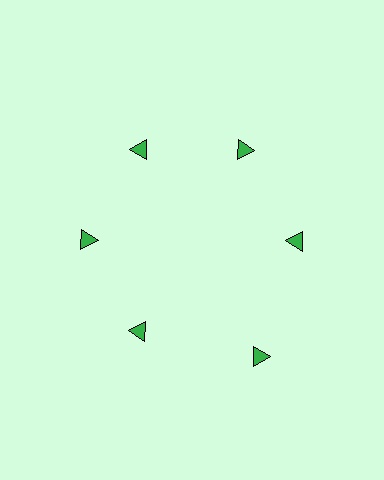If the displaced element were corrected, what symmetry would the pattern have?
It would have 6-fold rotational symmetry — the pattern would map onto itself every 60 degrees.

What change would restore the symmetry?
The symmetry would be restored by moving it inward, back onto the ring so that all 6 triangles sit at equal angles and equal distance from the center.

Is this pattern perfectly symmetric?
No. The 6 green triangles are arranged in a ring, but one element near the 5 o'clock position is pushed outward from the center, breaking the 6-fold rotational symmetry.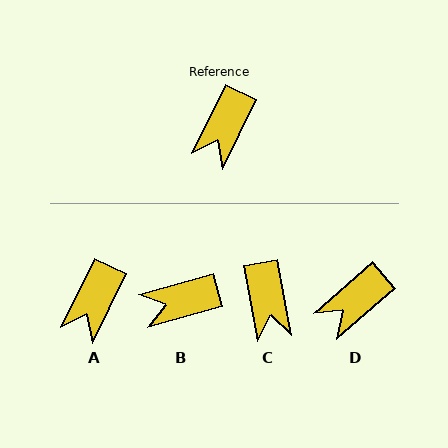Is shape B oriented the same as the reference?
No, it is off by about 48 degrees.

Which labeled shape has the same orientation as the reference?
A.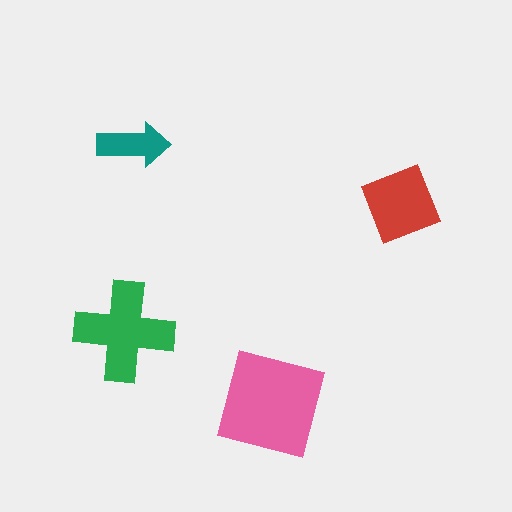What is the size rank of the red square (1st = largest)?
3rd.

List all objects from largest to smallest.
The pink square, the green cross, the red square, the teal arrow.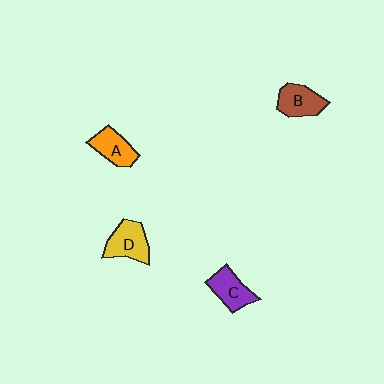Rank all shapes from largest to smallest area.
From largest to smallest: D (yellow), B (brown), C (purple), A (orange).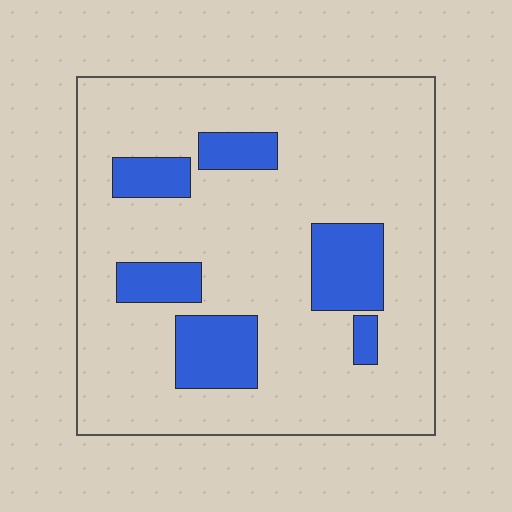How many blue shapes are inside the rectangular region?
6.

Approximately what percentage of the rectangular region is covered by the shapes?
Approximately 20%.